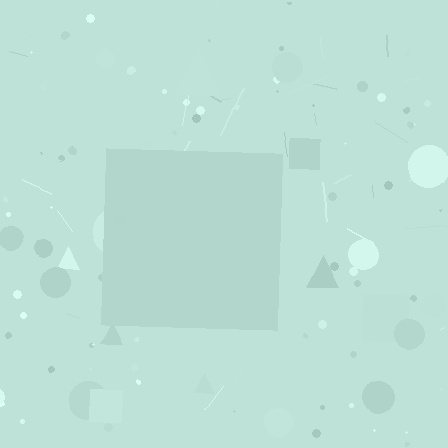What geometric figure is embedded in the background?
A square is embedded in the background.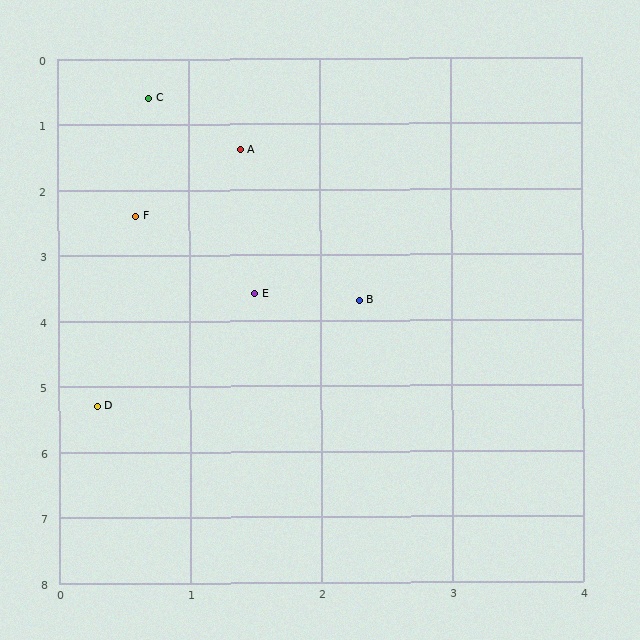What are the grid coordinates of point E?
Point E is at approximately (1.5, 3.6).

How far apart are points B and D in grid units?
Points B and D are about 2.6 grid units apart.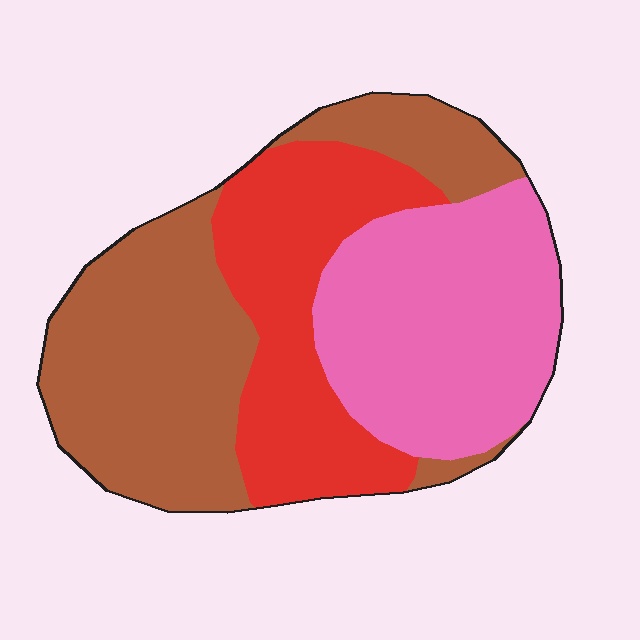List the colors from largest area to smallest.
From largest to smallest: brown, pink, red.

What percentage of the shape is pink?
Pink covers around 35% of the shape.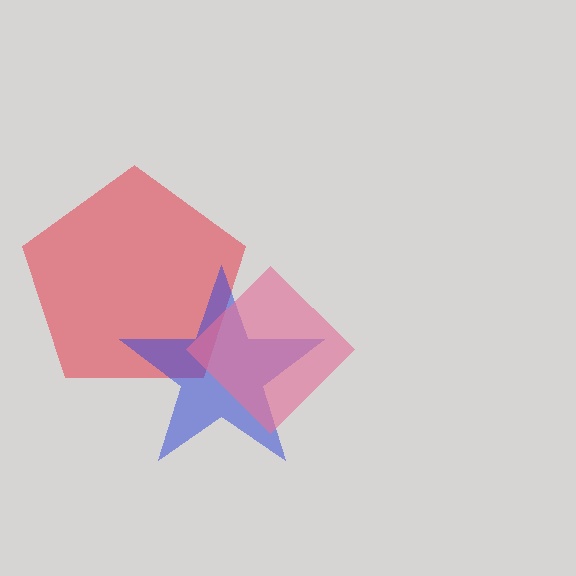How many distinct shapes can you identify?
There are 3 distinct shapes: a red pentagon, a blue star, a pink diamond.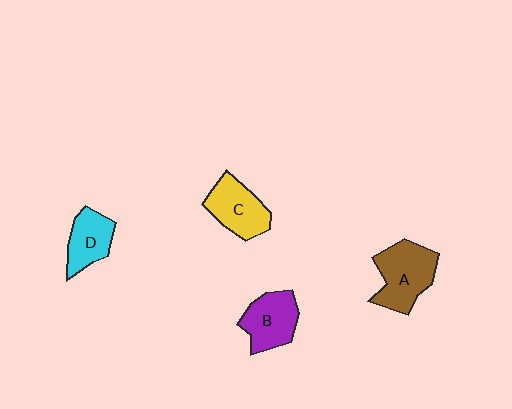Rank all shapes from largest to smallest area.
From largest to smallest: A (brown), C (yellow), B (purple), D (cyan).